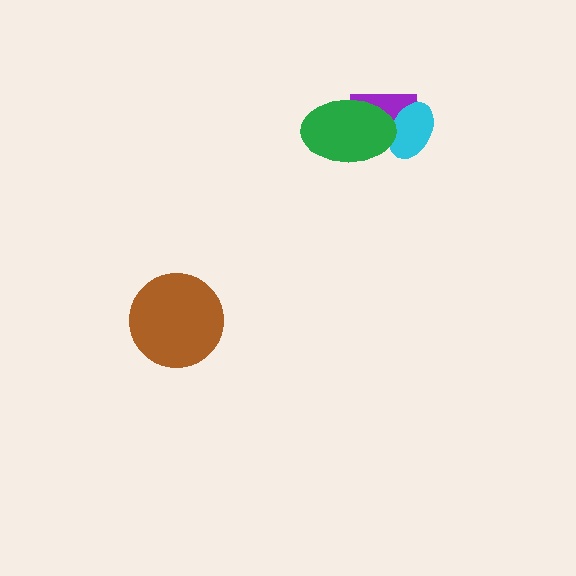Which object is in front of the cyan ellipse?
The green ellipse is in front of the cyan ellipse.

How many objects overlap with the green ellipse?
2 objects overlap with the green ellipse.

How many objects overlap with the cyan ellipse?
2 objects overlap with the cyan ellipse.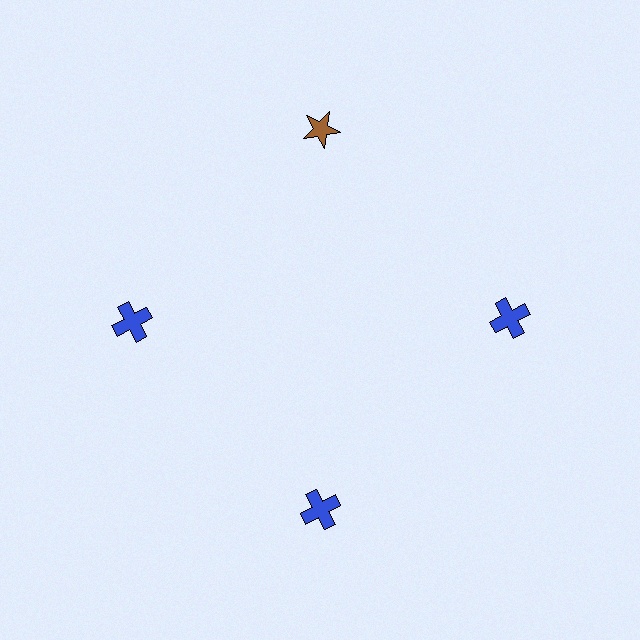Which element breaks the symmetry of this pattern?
The brown star at roughly the 12 o'clock position breaks the symmetry. All other shapes are blue crosses.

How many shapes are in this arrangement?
There are 4 shapes arranged in a ring pattern.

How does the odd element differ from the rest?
It differs in both color (brown instead of blue) and shape (star instead of cross).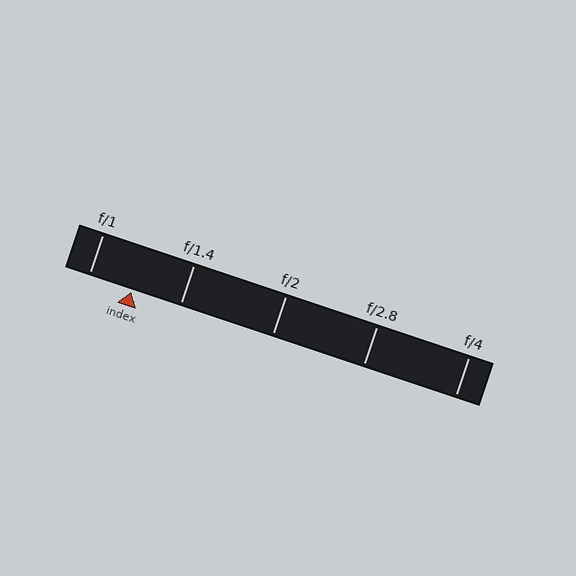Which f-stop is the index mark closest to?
The index mark is closest to f/1.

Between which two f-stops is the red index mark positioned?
The index mark is between f/1 and f/1.4.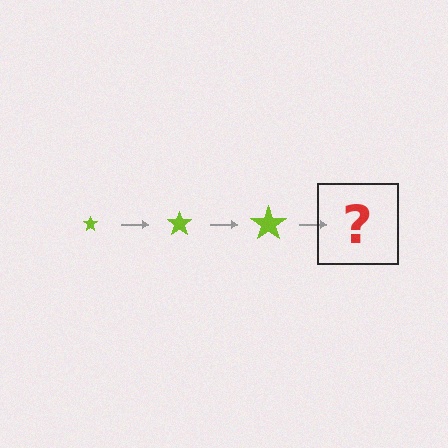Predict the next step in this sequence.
The next step is a lime star, larger than the previous one.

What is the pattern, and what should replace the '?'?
The pattern is that the star gets progressively larger each step. The '?' should be a lime star, larger than the previous one.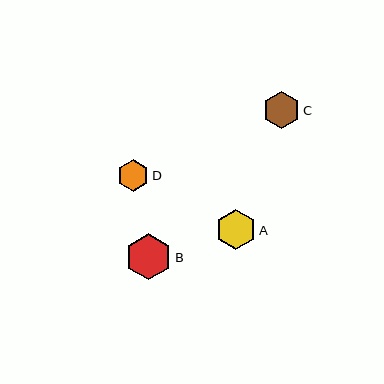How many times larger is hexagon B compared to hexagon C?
Hexagon B is approximately 1.3 times the size of hexagon C.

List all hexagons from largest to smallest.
From largest to smallest: B, A, C, D.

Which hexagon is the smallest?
Hexagon D is the smallest with a size of approximately 32 pixels.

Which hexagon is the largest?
Hexagon B is the largest with a size of approximately 46 pixels.